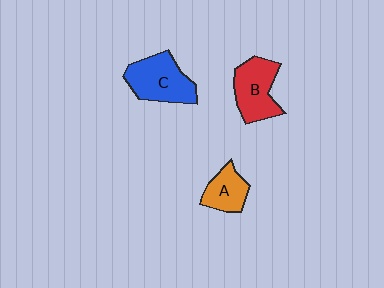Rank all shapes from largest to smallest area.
From largest to smallest: C (blue), B (red), A (orange).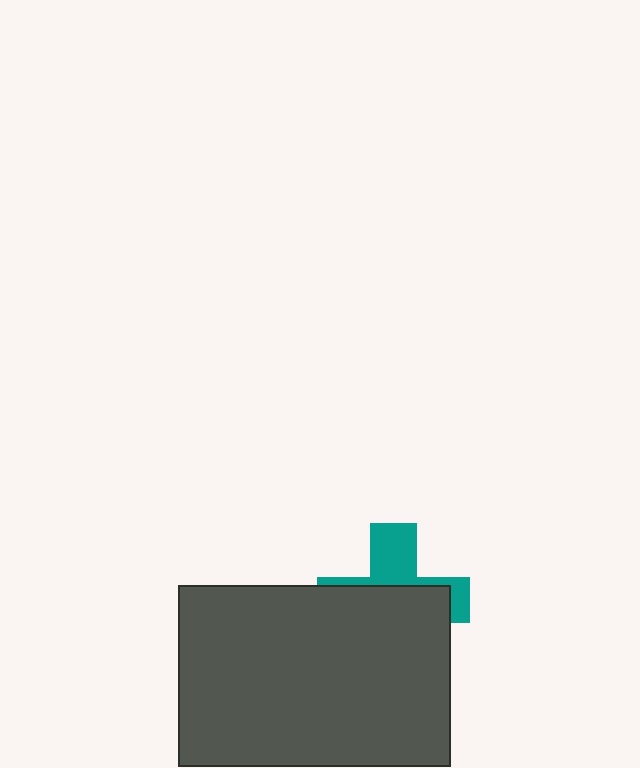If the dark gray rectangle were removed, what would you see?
You would see the complete teal cross.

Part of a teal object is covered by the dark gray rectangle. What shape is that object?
It is a cross.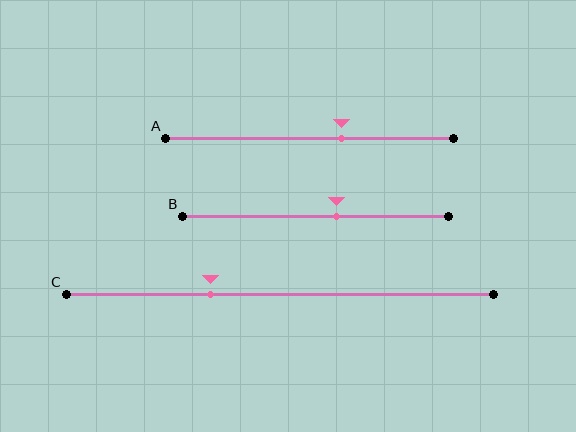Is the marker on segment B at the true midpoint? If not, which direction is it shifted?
No, the marker on segment B is shifted to the right by about 8% of the segment length.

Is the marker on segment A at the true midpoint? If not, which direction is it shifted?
No, the marker on segment A is shifted to the right by about 11% of the segment length.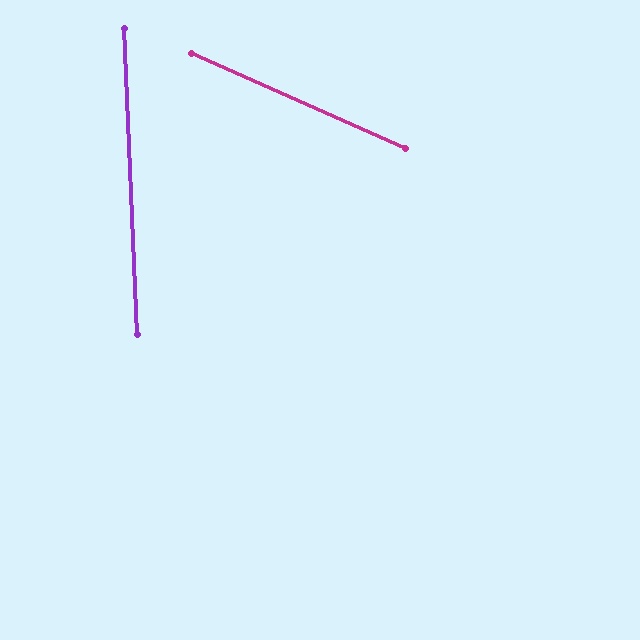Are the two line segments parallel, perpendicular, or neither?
Neither parallel nor perpendicular — they differ by about 64°.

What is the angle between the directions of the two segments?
Approximately 64 degrees.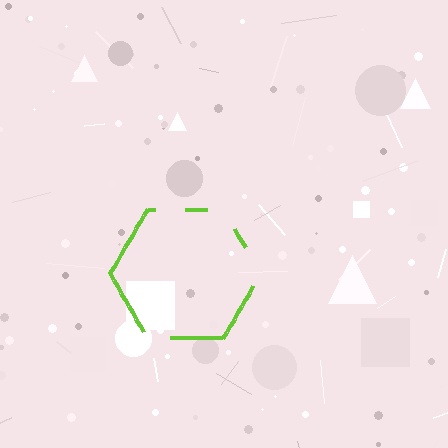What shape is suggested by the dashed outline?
The dashed outline suggests a hexagon.